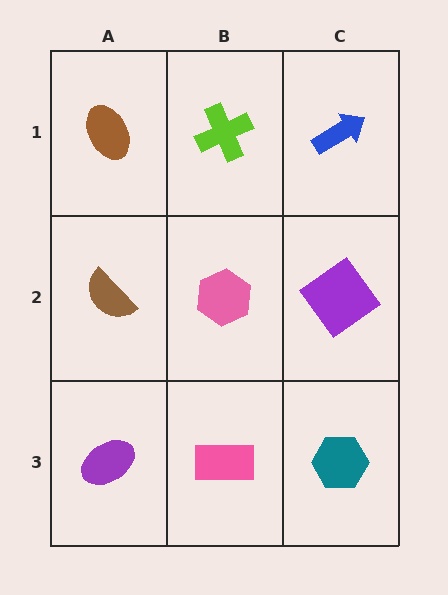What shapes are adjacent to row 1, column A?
A brown semicircle (row 2, column A), a lime cross (row 1, column B).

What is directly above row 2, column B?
A lime cross.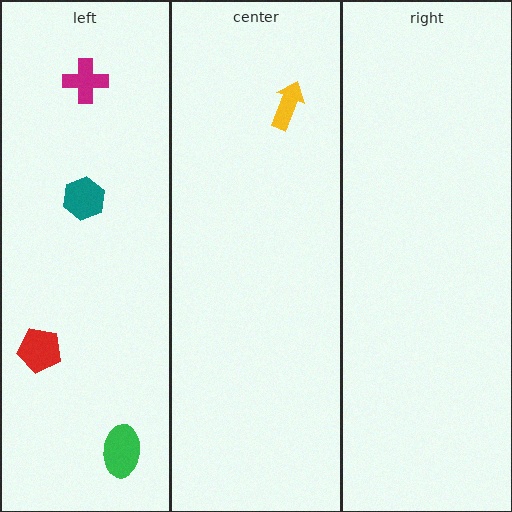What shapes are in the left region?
The red pentagon, the green ellipse, the magenta cross, the teal hexagon.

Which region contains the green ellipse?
The left region.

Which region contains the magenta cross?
The left region.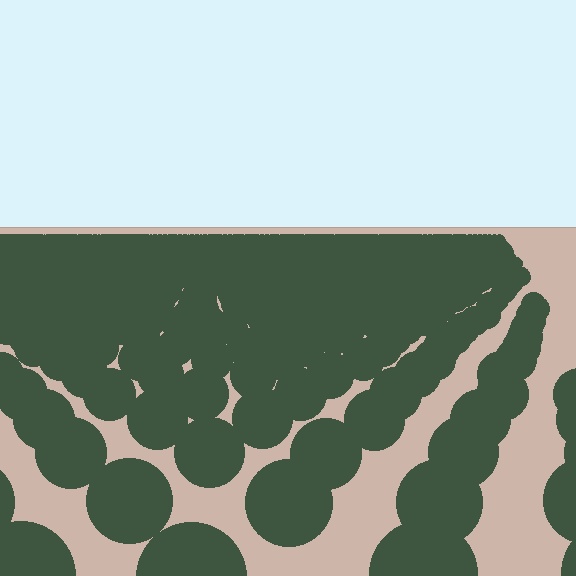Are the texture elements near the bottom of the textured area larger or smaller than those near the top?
Larger. Near the bottom, elements are closer to the viewer and appear at a bigger on-screen size.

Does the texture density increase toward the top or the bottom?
Density increases toward the top.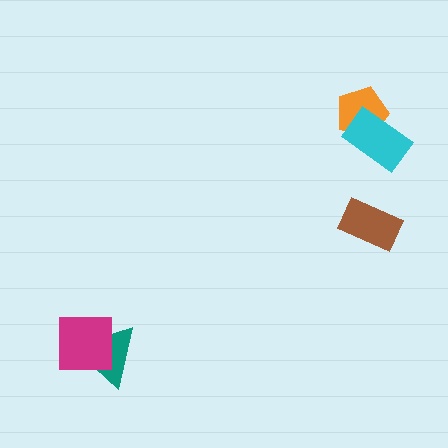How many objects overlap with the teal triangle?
1 object overlaps with the teal triangle.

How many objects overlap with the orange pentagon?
1 object overlaps with the orange pentagon.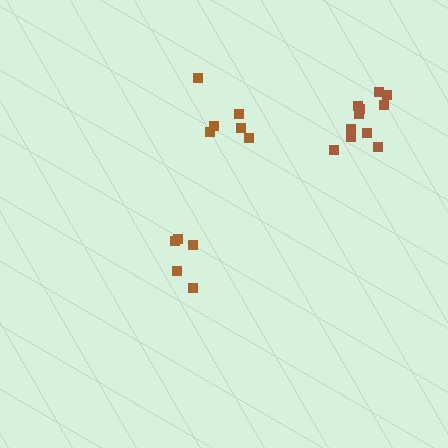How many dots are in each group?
Group 1: 5 dots, Group 2: 11 dots, Group 3: 6 dots (22 total).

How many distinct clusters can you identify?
There are 3 distinct clusters.